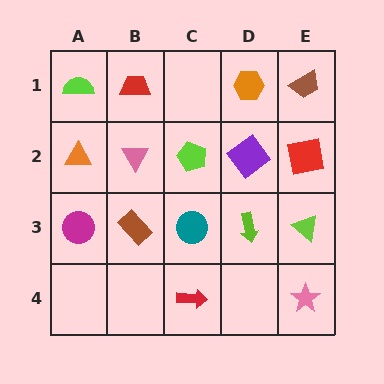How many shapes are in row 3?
5 shapes.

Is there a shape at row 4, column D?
No, that cell is empty.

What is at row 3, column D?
A lime arrow.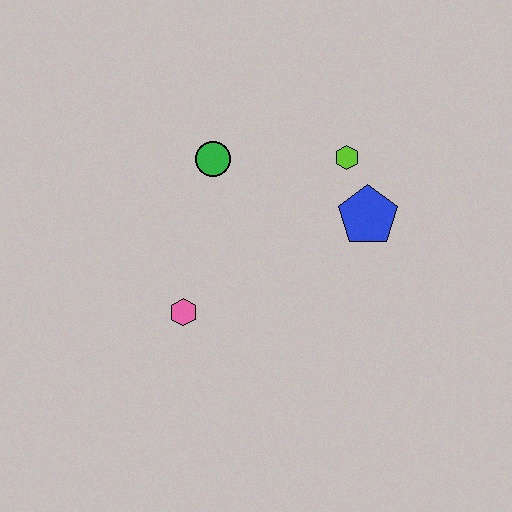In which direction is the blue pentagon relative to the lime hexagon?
The blue pentagon is below the lime hexagon.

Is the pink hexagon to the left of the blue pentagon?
Yes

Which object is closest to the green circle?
The lime hexagon is closest to the green circle.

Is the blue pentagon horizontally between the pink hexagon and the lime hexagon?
No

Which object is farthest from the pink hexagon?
The lime hexagon is farthest from the pink hexagon.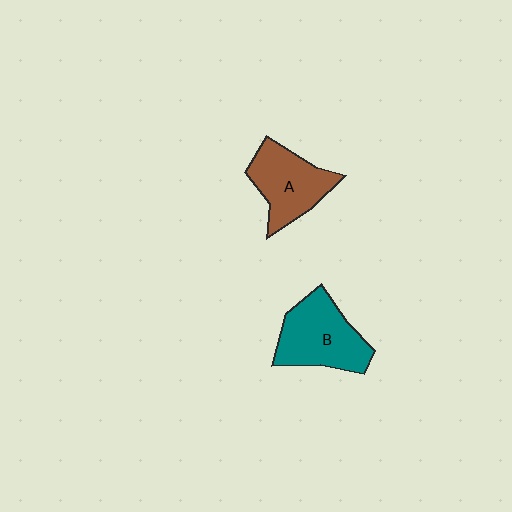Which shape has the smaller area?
Shape A (brown).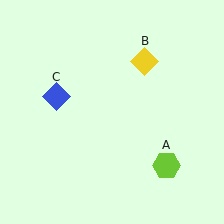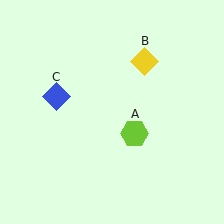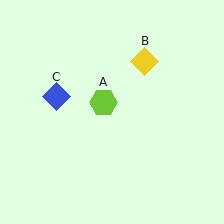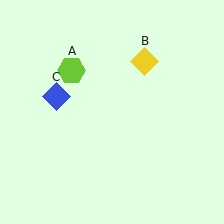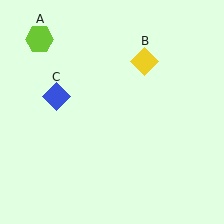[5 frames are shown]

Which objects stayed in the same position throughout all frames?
Yellow diamond (object B) and blue diamond (object C) remained stationary.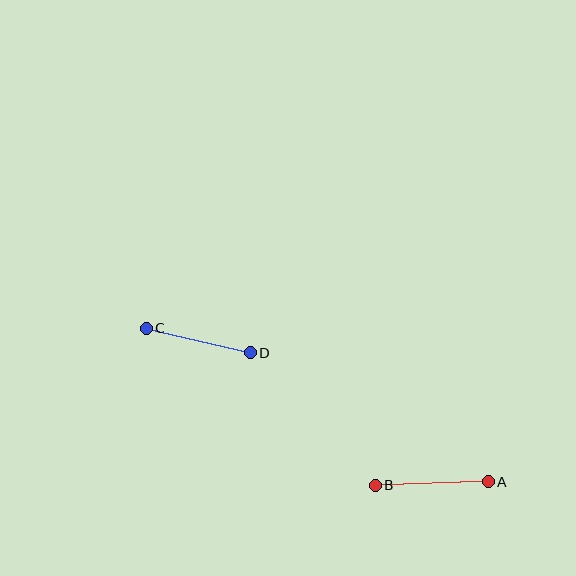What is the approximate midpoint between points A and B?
The midpoint is at approximately (432, 483) pixels.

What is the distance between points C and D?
The distance is approximately 107 pixels.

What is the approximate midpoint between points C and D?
The midpoint is at approximately (198, 340) pixels.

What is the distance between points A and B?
The distance is approximately 113 pixels.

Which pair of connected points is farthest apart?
Points A and B are farthest apart.